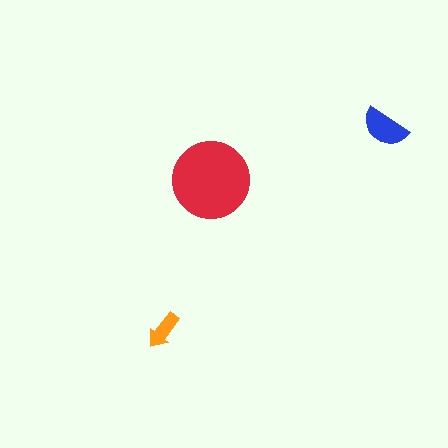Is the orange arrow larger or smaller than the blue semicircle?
Smaller.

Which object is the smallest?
The orange arrow.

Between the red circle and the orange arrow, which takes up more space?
The red circle.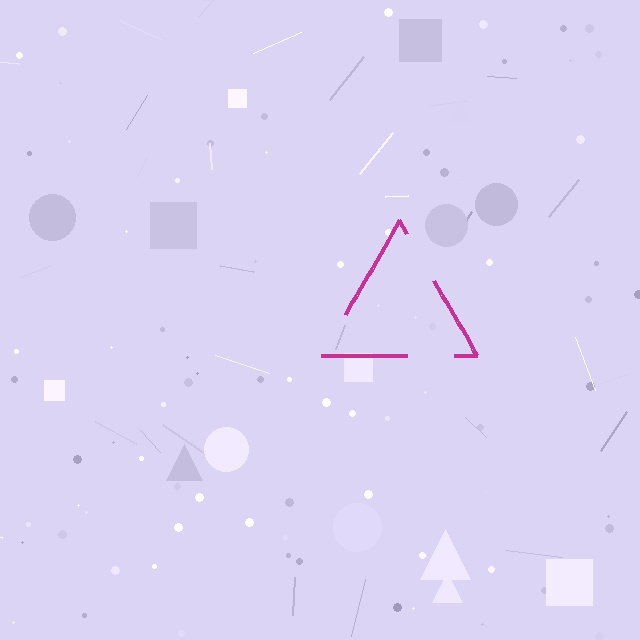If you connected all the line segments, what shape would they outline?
They would outline a triangle.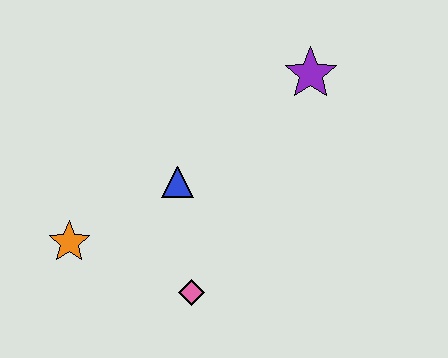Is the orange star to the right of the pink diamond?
No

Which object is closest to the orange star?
The blue triangle is closest to the orange star.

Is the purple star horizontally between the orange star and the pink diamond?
No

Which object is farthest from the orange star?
The purple star is farthest from the orange star.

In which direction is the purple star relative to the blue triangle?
The purple star is to the right of the blue triangle.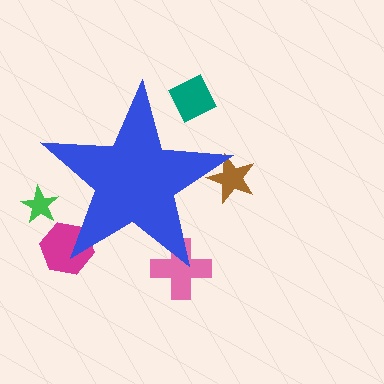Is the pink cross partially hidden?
Yes, the pink cross is partially hidden behind the blue star.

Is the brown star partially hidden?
Yes, the brown star is partially hidden behind the blue star.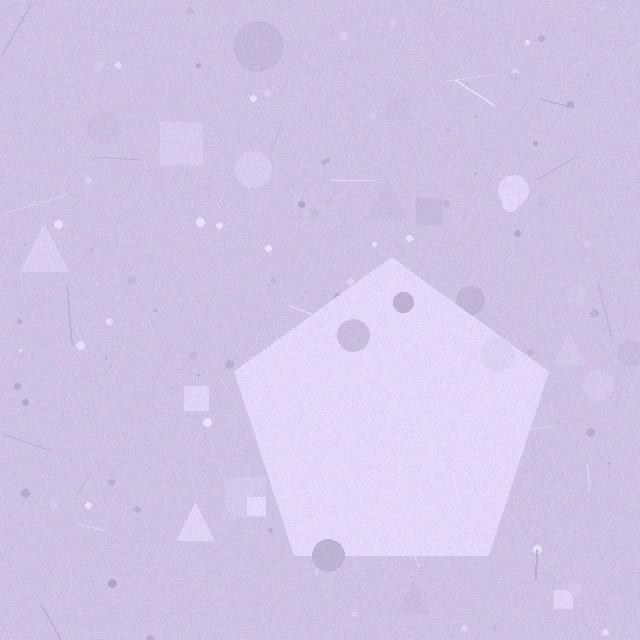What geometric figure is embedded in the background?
A pentagon is embedded in the background.